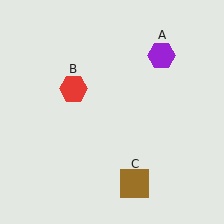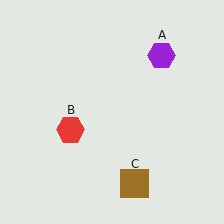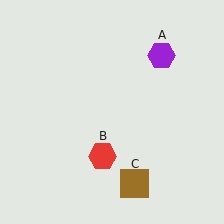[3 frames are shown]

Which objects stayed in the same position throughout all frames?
Purple hexagon (object A) and brown square (object C) remained stationary.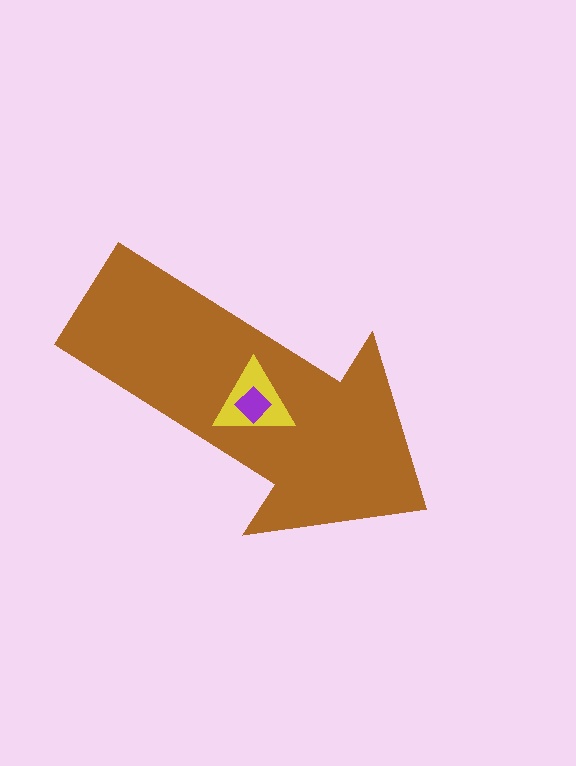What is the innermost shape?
The purple diamond.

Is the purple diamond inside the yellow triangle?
Yes.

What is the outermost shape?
The brown arrow.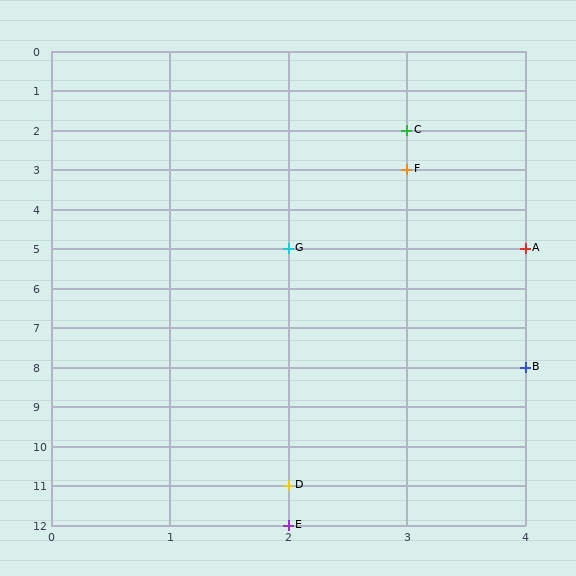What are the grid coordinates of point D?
Point D is at grid coordinates (2, 11).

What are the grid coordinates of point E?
Point E is at grid coordinates (2, 12).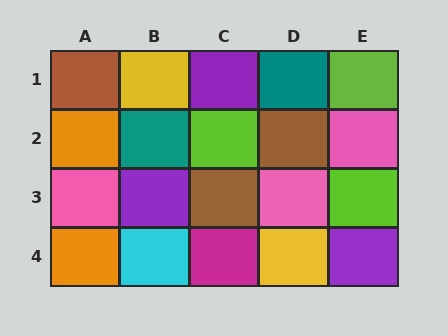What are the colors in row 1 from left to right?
Brown, yellow, purple, teal, lime.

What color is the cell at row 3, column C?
Brown.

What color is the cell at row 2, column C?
Lime.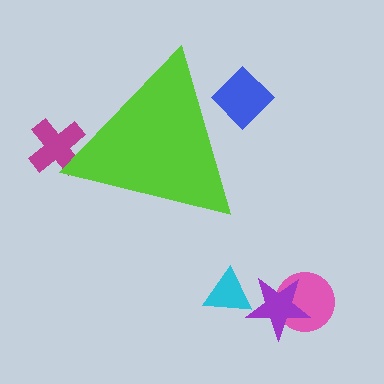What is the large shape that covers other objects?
A lime triangle.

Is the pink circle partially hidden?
No, the pink circle is fully visible.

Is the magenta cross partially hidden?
Yes, the magenta cross is partially hidden behind the lime triangle.